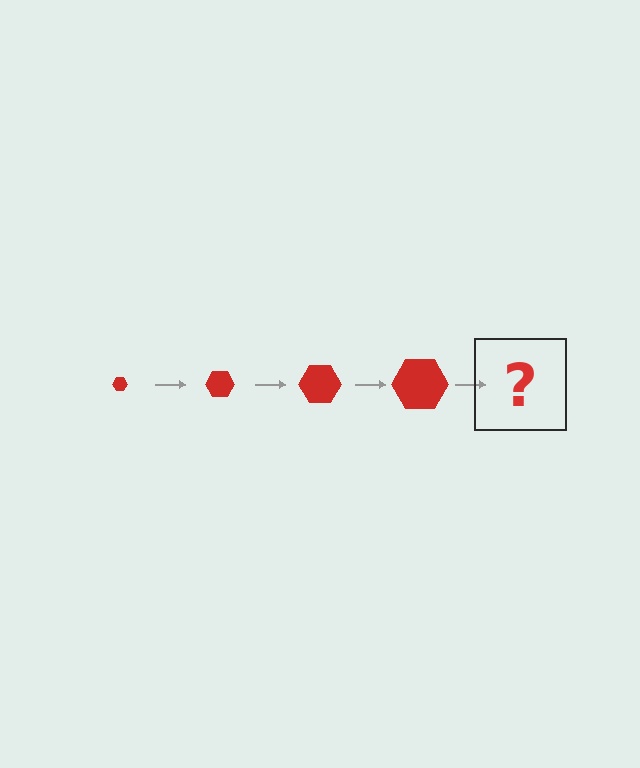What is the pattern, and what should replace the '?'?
The pattern is that the hexagon gets progressively larger each step. The '?' should be a red hexagon, larger than the previous one.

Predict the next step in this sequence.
The next step is a red hexagon, larger than the previous one.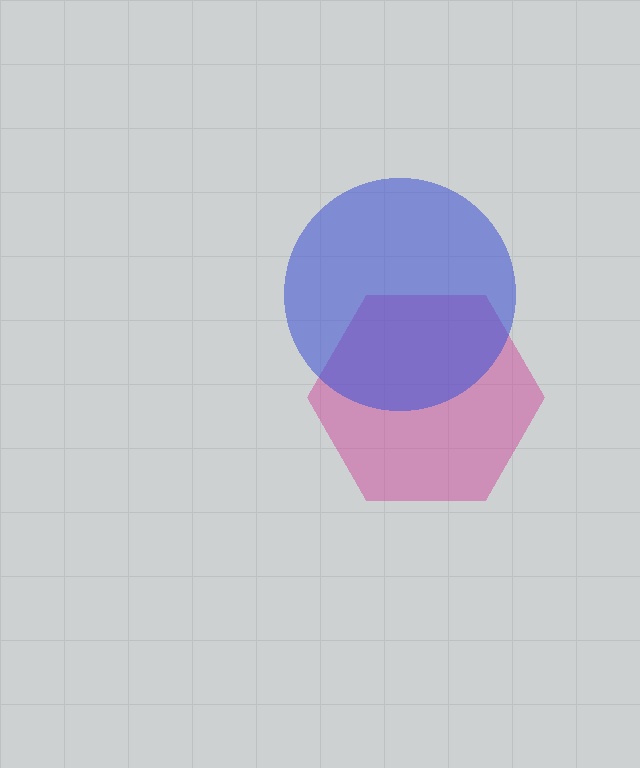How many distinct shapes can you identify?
There are 2 distinct shapes: a magenta hexagon, a blue circle.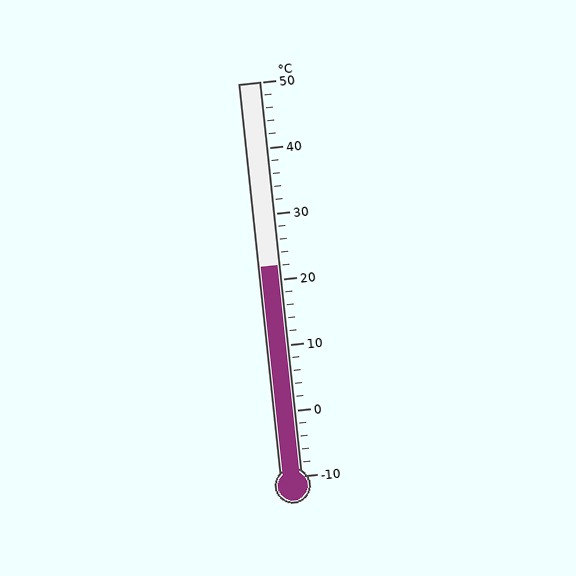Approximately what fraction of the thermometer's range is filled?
The thermometer is filled to approximately 55% of its range.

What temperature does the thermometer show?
The thermometer shows approximately 22°C.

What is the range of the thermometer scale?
The thermometer scale ranges from -10°C to 50°C.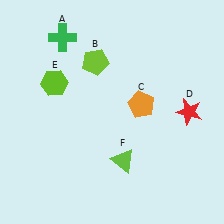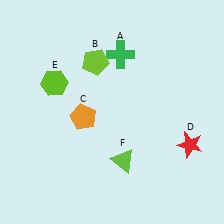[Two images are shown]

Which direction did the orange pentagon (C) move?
The orange pentagon (C) moved left.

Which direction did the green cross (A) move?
The green cross (A) moved right.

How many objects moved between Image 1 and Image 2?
3 objects moved between the two images.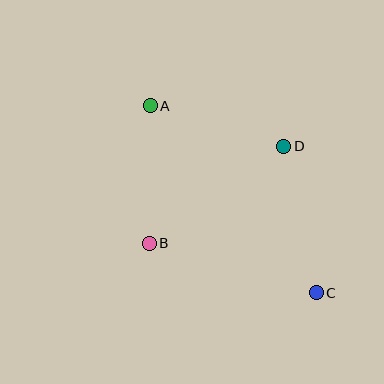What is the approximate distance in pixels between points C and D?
The distance between C and D is approximately 150 pixels.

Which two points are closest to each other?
Points A and B are closest to each other.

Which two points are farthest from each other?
Points A and C are farthest from each other.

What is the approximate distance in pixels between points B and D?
The distance between B and D is approximately 166 pixels.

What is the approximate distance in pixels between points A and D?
The distance between A and D is approximately 139 pixels.